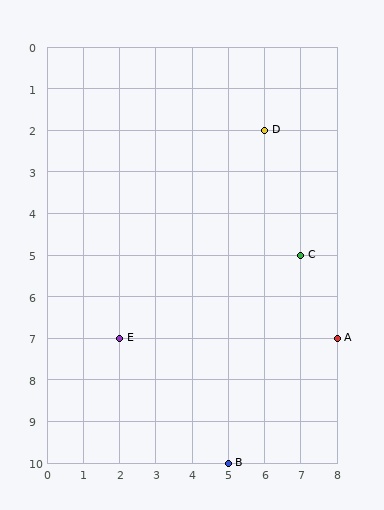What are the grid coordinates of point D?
Point D is at grid coordinates (6, 2).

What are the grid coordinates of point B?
Point B is at grid coordinates (5, 10).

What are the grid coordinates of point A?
Point A is at grid coordinates (8, 7).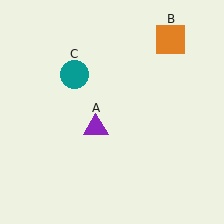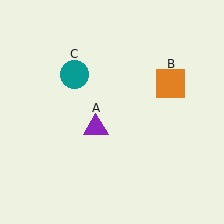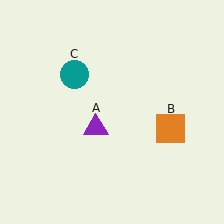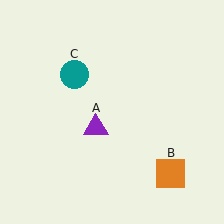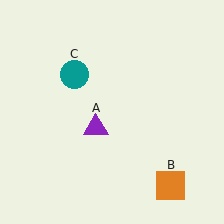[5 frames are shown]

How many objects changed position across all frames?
1 object changed position: orange square (object B).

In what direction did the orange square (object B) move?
The orange square (object B) moved down.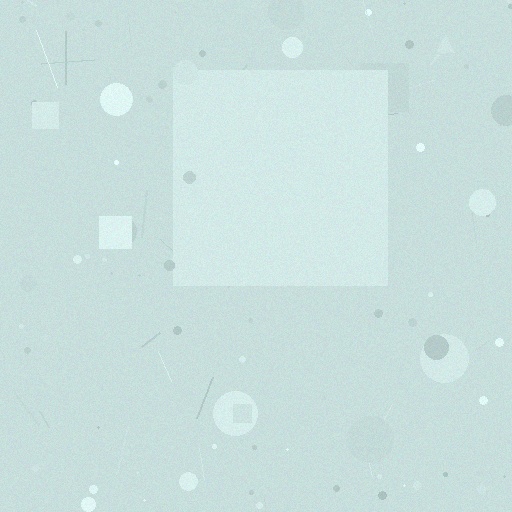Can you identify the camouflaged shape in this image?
The camouflaged shape is a square.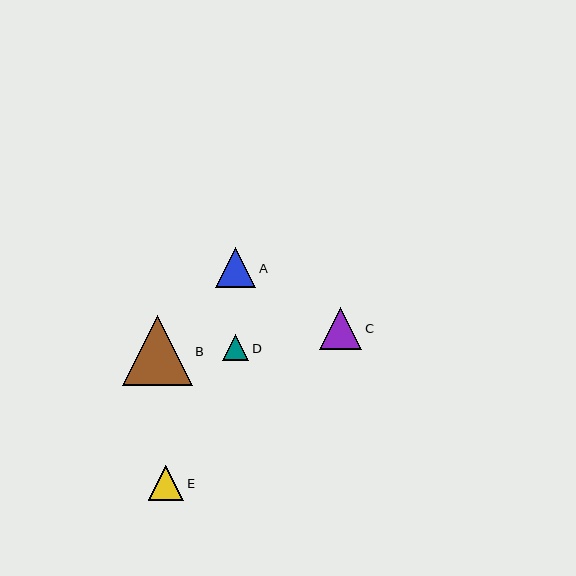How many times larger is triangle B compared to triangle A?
Triangle B is approximately 1.7 times the size of triangle A.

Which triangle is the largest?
Triangle B is the largest with a size of approximately 70 pixels.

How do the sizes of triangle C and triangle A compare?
Triangle C and triangle A are approximately the same size.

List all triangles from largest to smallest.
From largest to smallest: B, C, A, E, D.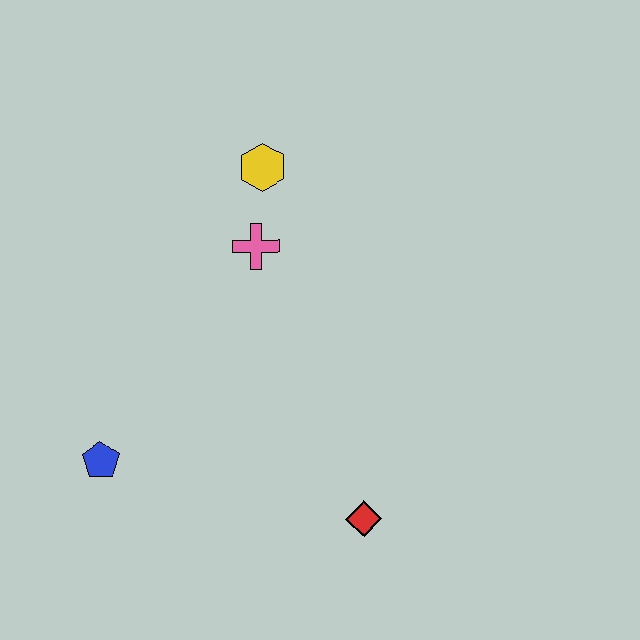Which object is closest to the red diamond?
The blue pentagon is closest to the red diamond.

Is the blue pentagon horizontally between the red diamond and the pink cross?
No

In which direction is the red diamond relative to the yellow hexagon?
The red diamond is below the yellow hexagon.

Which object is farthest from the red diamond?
The yellow hexagon is farthest from the red diamond.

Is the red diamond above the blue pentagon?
No